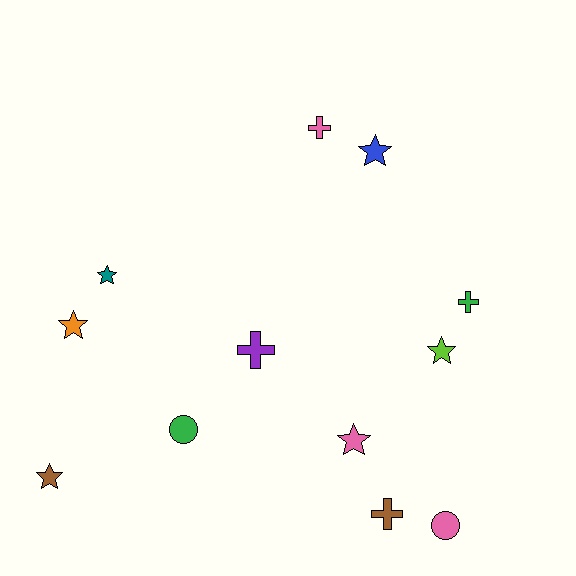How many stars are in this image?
There are 6 stars.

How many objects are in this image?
There are 12 objects.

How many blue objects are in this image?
There is 1 blue object.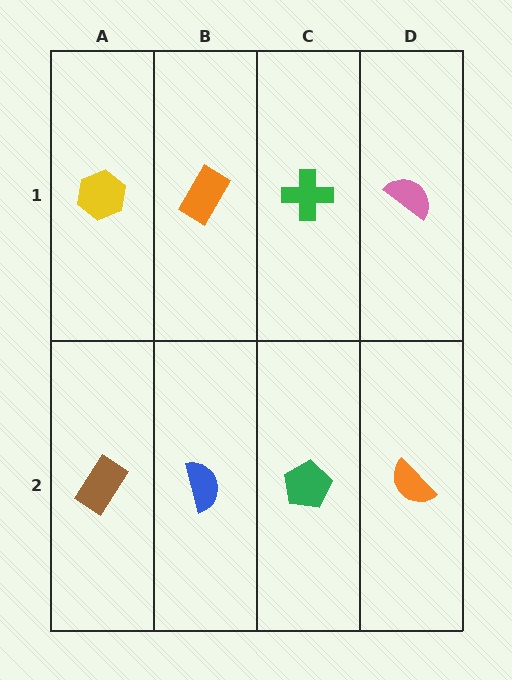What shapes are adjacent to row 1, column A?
A brown rectangle (row 2, column A), an orange rectangle (row 1, column B).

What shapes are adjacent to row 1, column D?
An orange semicircle (row 2, column D), a green cross (row 1, column C).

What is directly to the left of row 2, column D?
A green pentagon.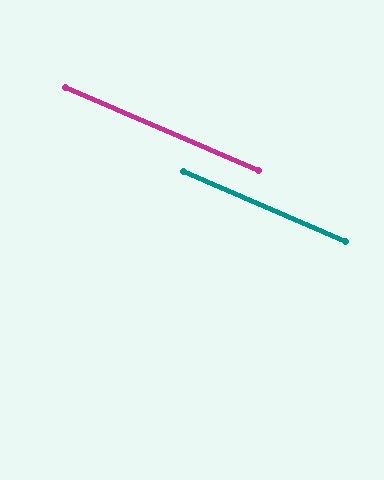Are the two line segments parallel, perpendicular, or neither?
Parallel — their directions differ by only 0.4°.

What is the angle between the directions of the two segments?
Approximately 0 degrees.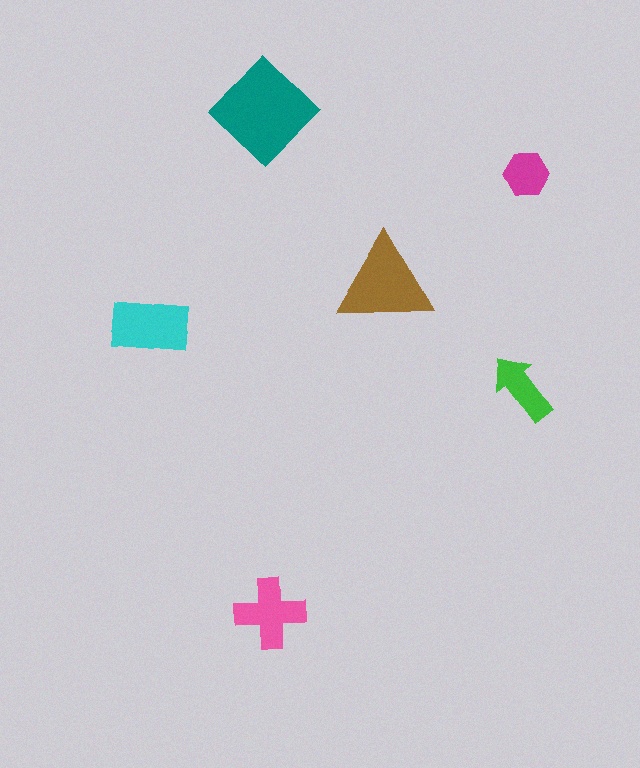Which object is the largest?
The teal diamond.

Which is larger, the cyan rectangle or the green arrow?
The cyan rectangle.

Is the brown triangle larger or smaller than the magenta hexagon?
Larger.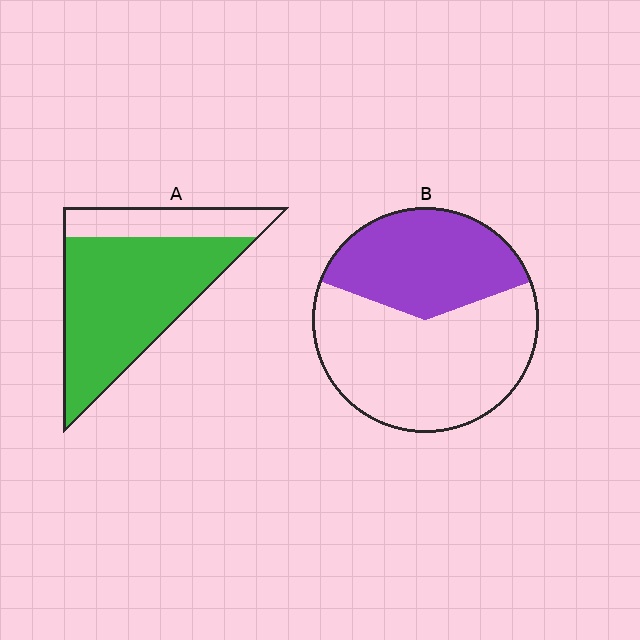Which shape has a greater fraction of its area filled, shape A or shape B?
Shape A.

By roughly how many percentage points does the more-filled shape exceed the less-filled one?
By roughly 35 percentage points (A over B).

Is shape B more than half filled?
No.